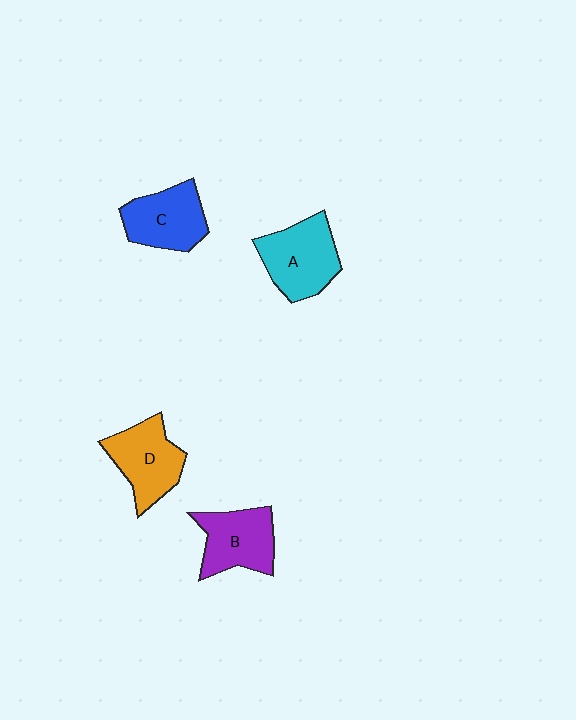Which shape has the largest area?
Shape A (cyan).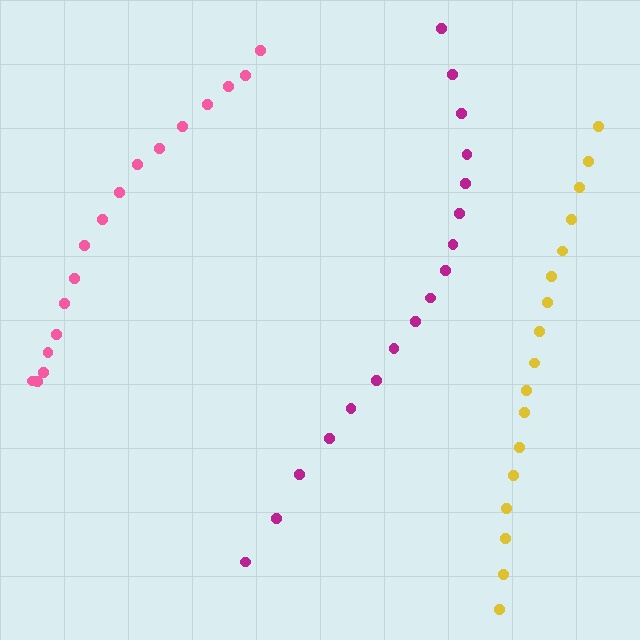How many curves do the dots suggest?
There are 3 distinct paths.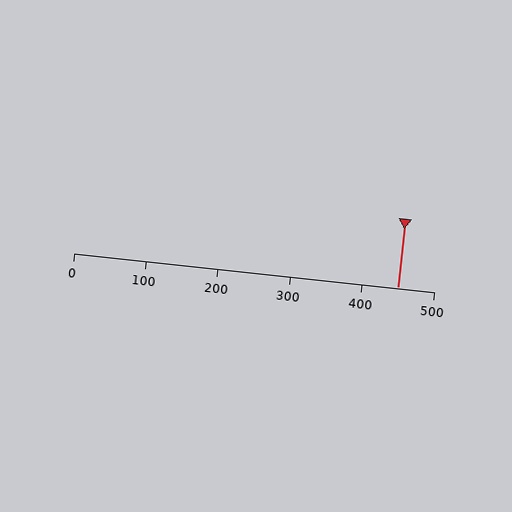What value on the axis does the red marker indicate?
The marker indicates approximately 450.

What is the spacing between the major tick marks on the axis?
The major ticks are spaced 100 apart.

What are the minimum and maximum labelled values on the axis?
The axis runs from 0 to 500.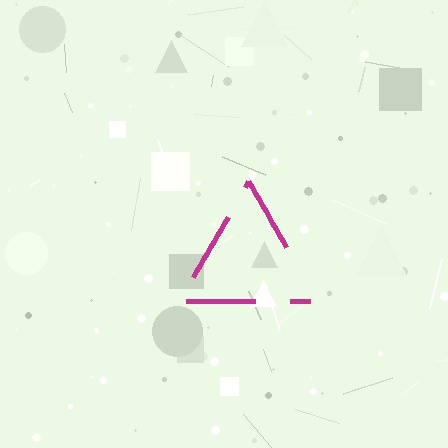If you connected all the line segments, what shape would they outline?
They would outline a triangle.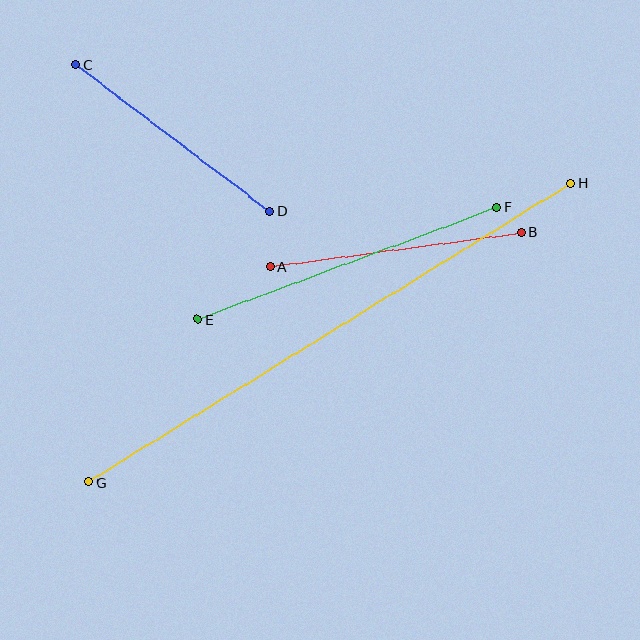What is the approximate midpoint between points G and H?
The midpoint is at approximately (329, 333) pixels.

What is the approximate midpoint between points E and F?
The midpoint is at approximately (348, 263) pixels.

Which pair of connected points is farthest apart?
Points G and H are farthest apart.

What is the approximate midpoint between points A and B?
The midpoint is at approximately (396, 249) pixels.